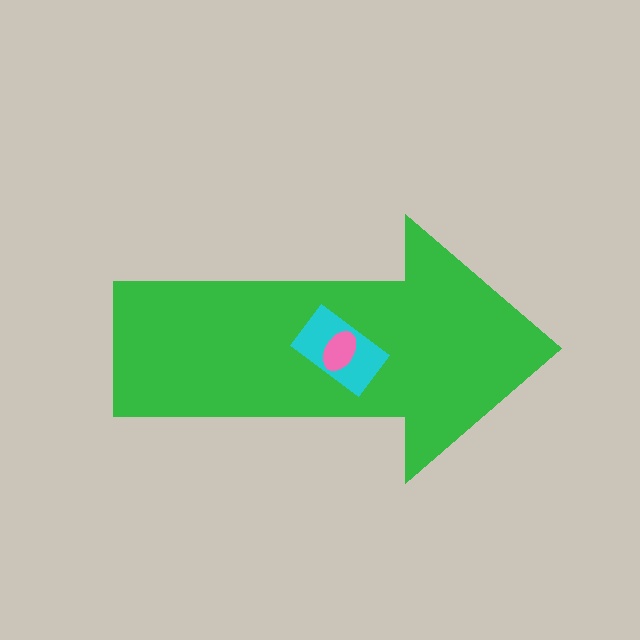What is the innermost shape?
The pink ellipse.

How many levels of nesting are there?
3.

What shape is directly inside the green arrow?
The cyan rectangle.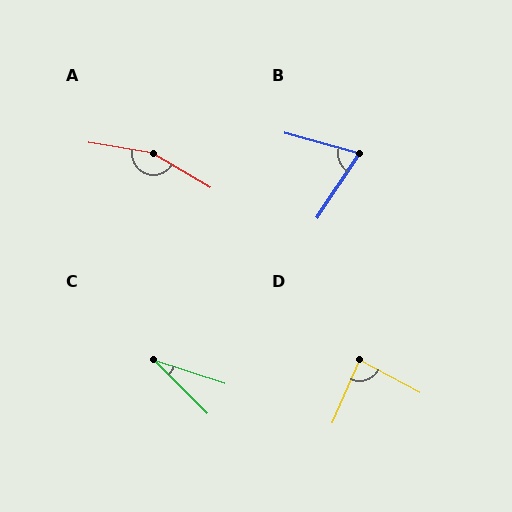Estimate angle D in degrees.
Approximately 85 degrees.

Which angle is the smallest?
C, at approximately 27 degrees.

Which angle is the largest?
A, at approximately 159 degrees.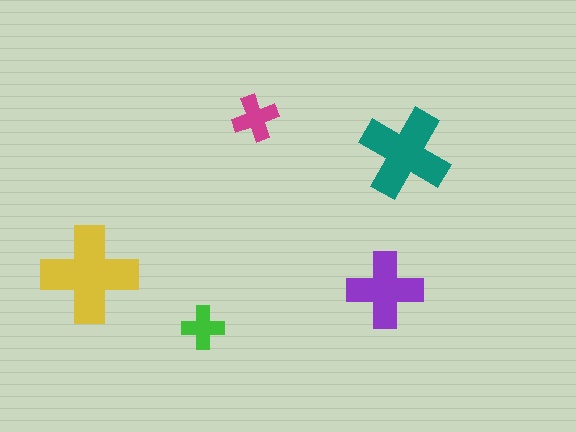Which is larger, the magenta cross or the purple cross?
The purple one.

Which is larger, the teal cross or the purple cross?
The teal one.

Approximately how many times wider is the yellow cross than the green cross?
About 2.5 times wider.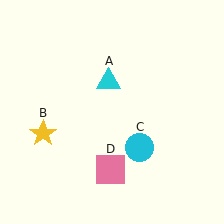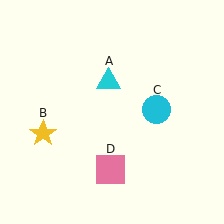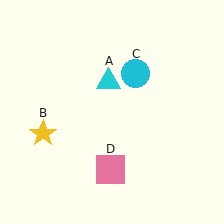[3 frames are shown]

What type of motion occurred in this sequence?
The cyan circle (object C) rotated counterclockwise around the center of the scene.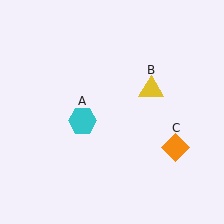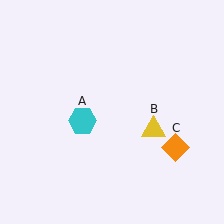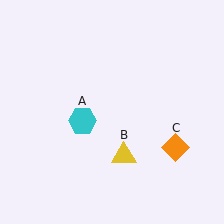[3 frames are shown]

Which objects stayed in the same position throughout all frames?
Cyan hexagon (object A) and orange diamond (object C) remained stationary.